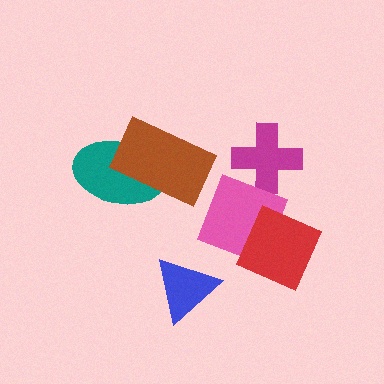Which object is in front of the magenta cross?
The pink diamond is in front of the magenta cross.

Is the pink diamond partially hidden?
Yes, it is partially covered by another shape.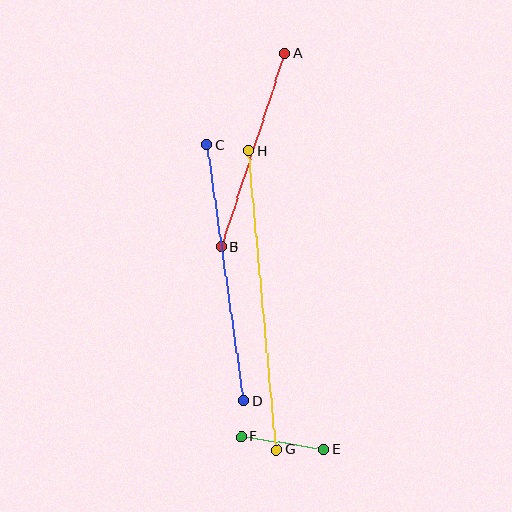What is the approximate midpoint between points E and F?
The midpoint is at approximately (282, 443) pixels.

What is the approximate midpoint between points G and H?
The midpoint is at approximately (263, 300) pixels.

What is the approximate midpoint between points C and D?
The midpoint is at approximately (225, 273) pixels.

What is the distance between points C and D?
The distance is approximately 259 pixels.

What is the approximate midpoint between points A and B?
The midpoint is at approximately (253, 150) pixels.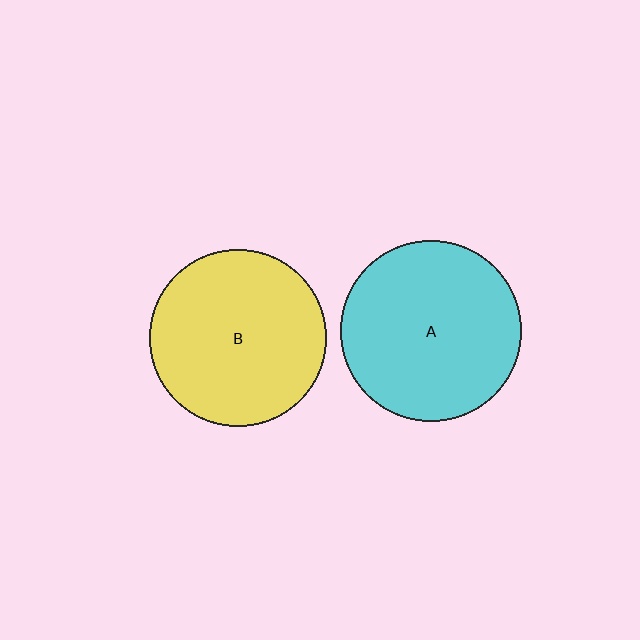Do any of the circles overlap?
No, none of the circles overlap.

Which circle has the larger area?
Circle A (cyan).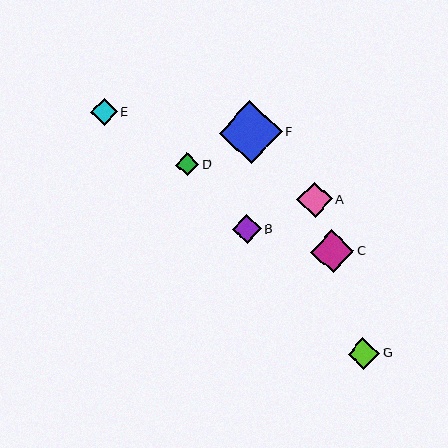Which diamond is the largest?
Diamond F is the largest with a size of approximately 63 pixels.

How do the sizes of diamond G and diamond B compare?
Diamond G and diamond B are approximately the same size.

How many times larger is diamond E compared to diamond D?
Diamond E is approximately 1.2 times the size of diamond D.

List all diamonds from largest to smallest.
From largest to smallest: F, C, A, G, B, E, D.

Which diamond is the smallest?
Diamond D is the smallest with a size of approximately 23 pixels.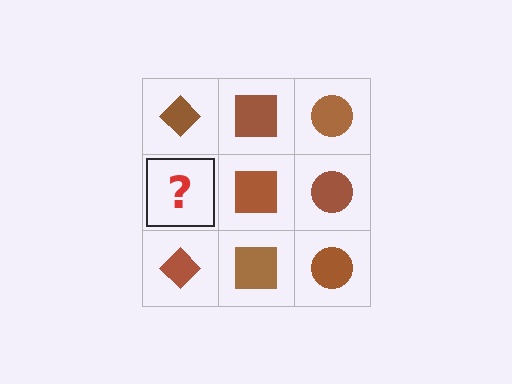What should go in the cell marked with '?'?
The missing cell should contain a brown diamond.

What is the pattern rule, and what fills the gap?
The rule is that each column has a consistent shape. The gap should be filled with a brown diamond.